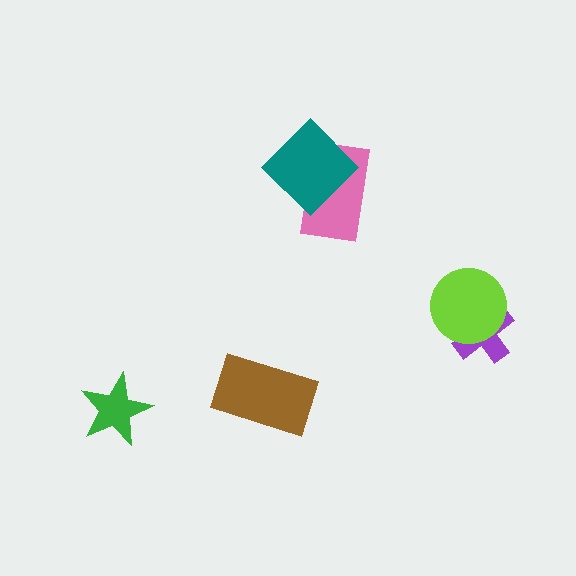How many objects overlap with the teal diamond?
1 object overlaps with the teal diamond.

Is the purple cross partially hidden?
Yes, it is partially covered by another shape.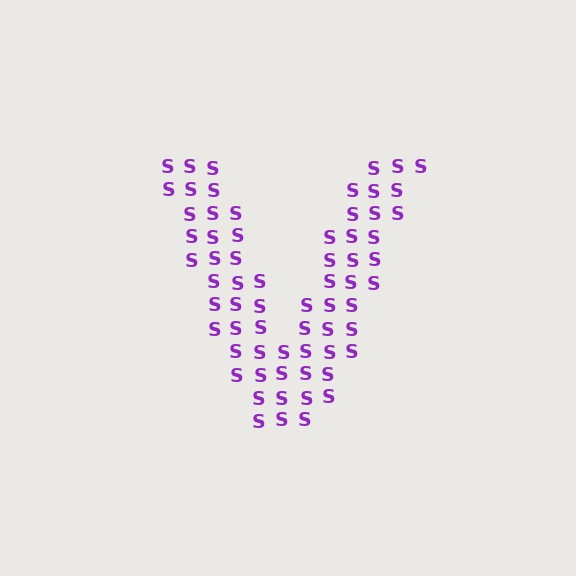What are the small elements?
The small elements are letter S's.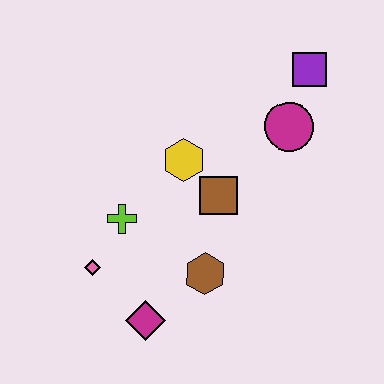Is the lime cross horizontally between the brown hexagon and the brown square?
No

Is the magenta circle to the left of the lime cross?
No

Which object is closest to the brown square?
The yellow hexagon is closest to the brown square.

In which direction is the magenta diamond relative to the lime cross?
The magenta diamond is below the lime cross.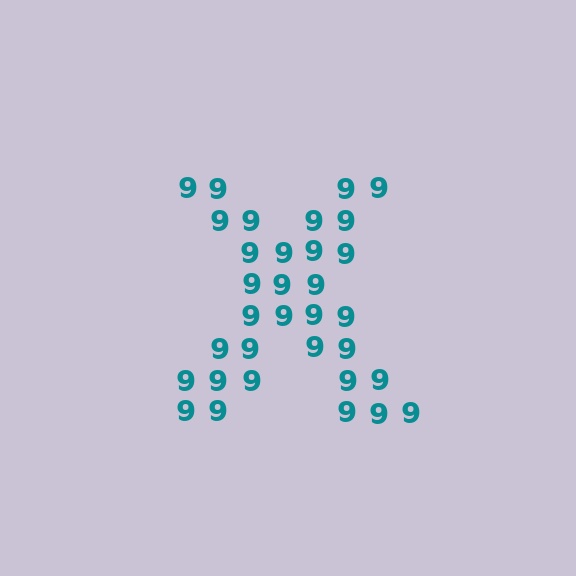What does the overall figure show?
The overall figure shows the letter X.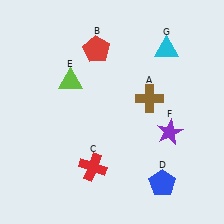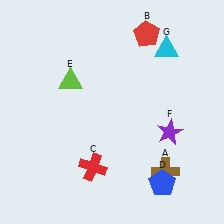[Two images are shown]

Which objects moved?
The objects that moved are: the brown cross (A), the red pentagon (B).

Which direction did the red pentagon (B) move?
The red pentagon (B) moved right.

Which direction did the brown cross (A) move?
The brown cross (A) moved down.